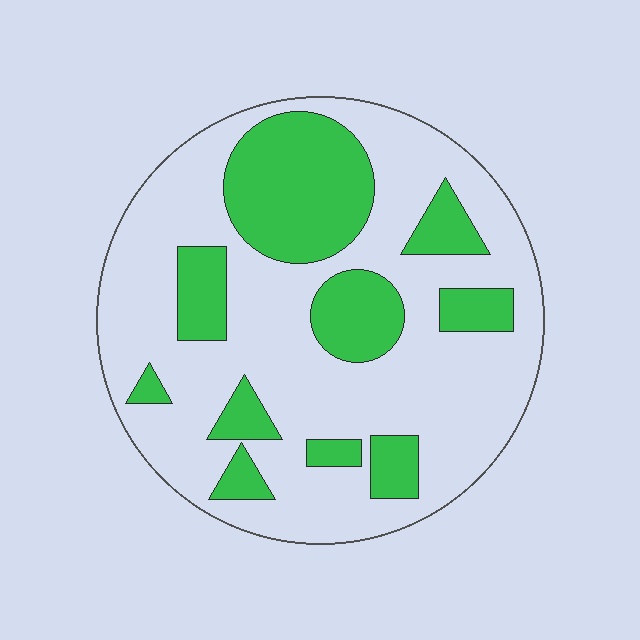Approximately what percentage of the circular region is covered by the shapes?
Approximately 30%.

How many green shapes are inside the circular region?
10.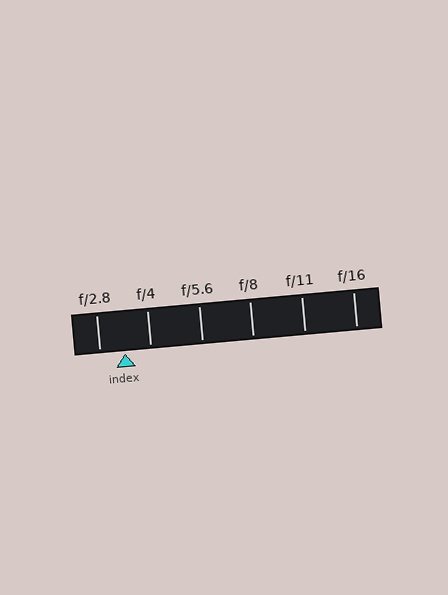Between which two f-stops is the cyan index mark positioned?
The index mark is between f/2.8 and f/4.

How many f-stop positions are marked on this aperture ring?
There are 6 f-stop positions marked.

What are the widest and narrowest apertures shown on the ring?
The widest aperture shown is f/2.8 and the narrowest is f/16.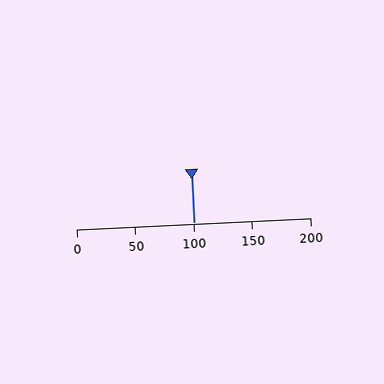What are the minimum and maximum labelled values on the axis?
The axis runs from 0 to 200.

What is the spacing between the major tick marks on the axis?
The major ticks are spaced 50 apart.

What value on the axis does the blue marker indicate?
The marker indicates approximately 100.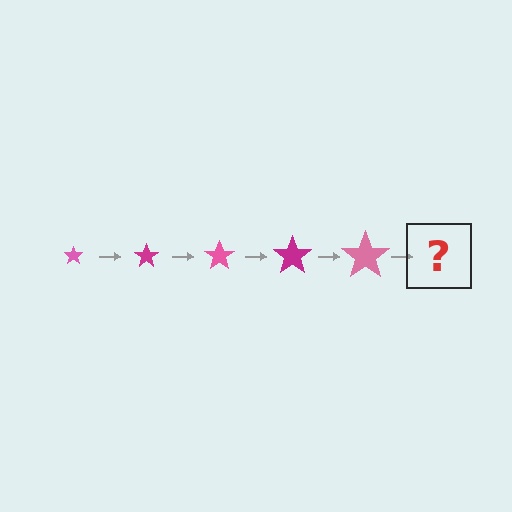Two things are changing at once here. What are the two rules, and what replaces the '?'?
The two rules are that the star grows larger each step and the color cycles through pink and magenta. The '?' should be a magenta star, larger than the previous one.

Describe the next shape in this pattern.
It should be a magenta star, larger than the previous one.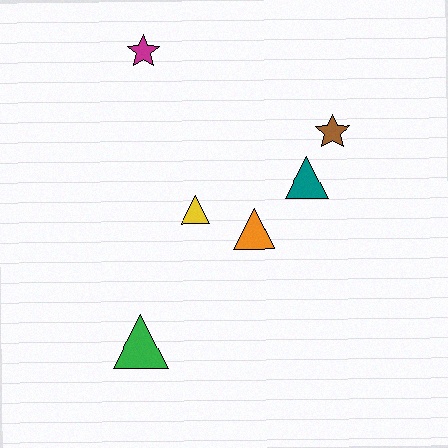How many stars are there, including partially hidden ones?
There are 2 stars.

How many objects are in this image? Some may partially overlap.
There are 6 objects.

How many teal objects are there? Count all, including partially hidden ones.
There is 1 teal object.